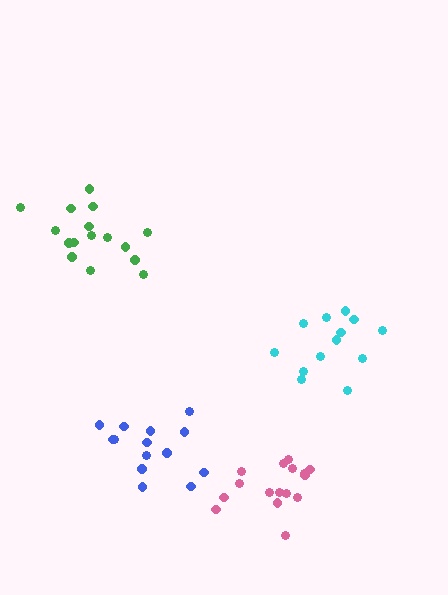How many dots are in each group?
Group 1: 14 dots, Group 2: 16 dots, Group 3: 13 dots, Group 4: 16 dots (59 total).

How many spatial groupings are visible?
There are 4 spatial groupings.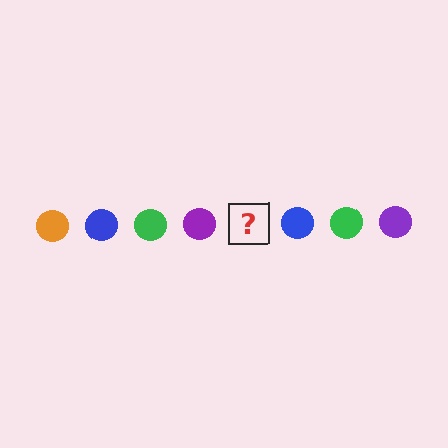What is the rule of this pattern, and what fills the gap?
The rule is that the pattern cycles through orange, blue, green, purple circles. The gap should be filled with an orange circle.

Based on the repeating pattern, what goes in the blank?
The blank should be an orange circle.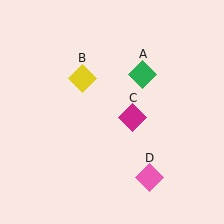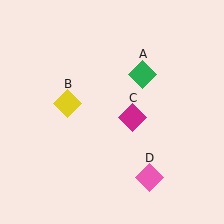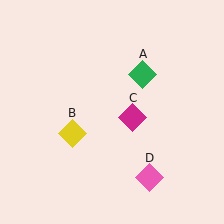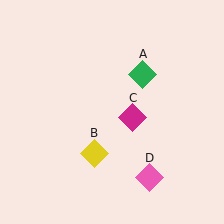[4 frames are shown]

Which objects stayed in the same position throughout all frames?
Green diamond (object A) and magenta diamond (object C) and pink diamond (object D) remained stationary.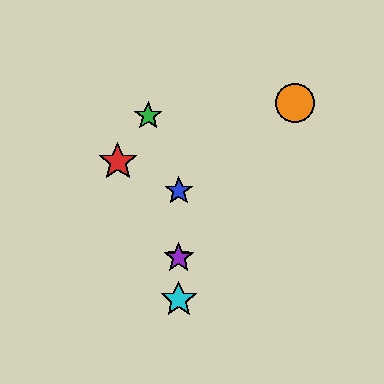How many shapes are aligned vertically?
4 shapes (the blue star, the yellow star, the purple star, the cyan star) are aligned vertically.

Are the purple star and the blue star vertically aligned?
Yes, both are at x≈179.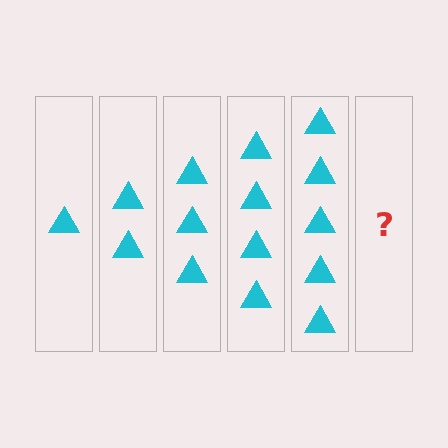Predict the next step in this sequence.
The next step is 6 triangles.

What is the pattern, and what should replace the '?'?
The pattern is that each step adds one more triangle. The '?' should be 6 triangles.